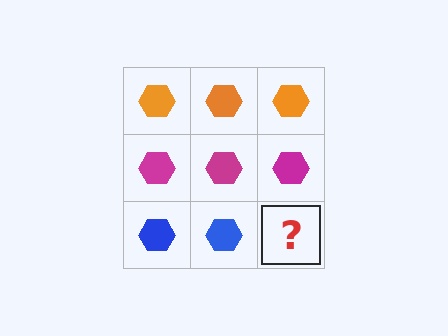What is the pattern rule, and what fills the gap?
The rule is that each row has a consistent color. The gap should be filled with a blue hexagon.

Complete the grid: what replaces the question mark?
The question mark should be replaced with a blue hexagon.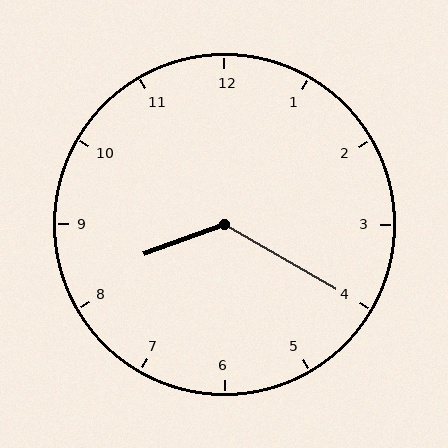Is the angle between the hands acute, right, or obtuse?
It is obtuse.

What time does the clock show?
8:20.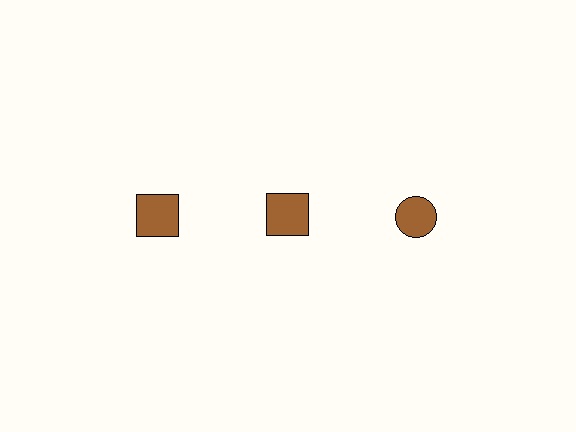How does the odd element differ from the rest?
It has a different shape: circle instead of square.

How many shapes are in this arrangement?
There are 3 shapes arranged in a grid pattern.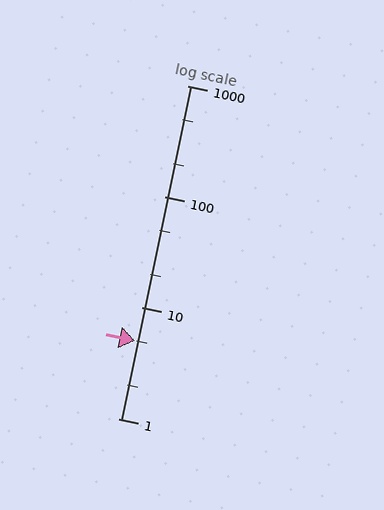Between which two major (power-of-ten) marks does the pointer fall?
The pointer is between 1 and 10.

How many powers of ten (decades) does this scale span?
The scale spans 3 decades, from 1 to 1000.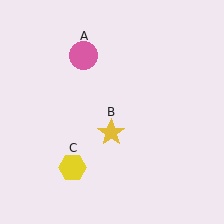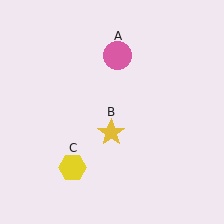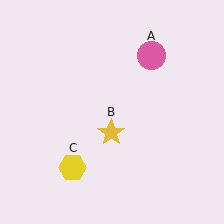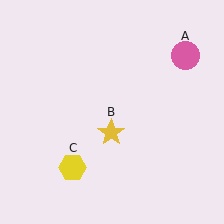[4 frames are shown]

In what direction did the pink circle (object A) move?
The pink circle (object A) moved right.